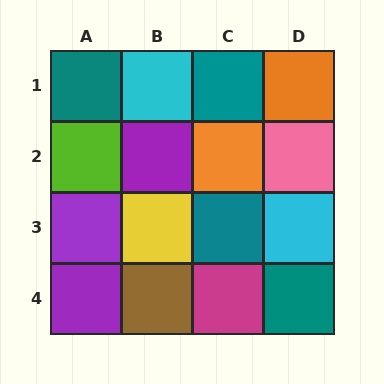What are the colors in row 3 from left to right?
Purple, yellow, teal, cyan.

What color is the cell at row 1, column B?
Cyan.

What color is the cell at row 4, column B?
Brown.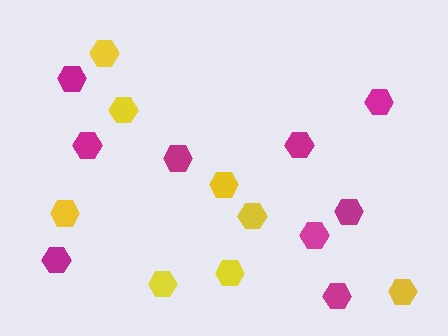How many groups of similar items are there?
There are 2 groups: one group of magenta hexagons (9) and one group of yellow hexagons (8).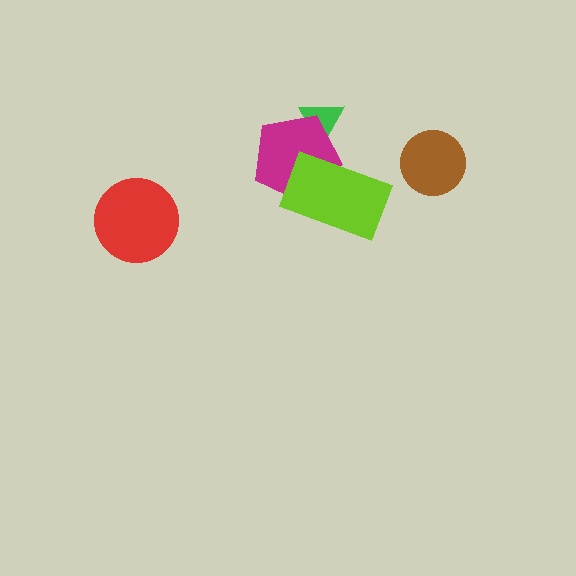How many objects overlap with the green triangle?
1 object overlaps with the green triangle.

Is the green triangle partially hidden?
Yes, it is partially covered by another shape.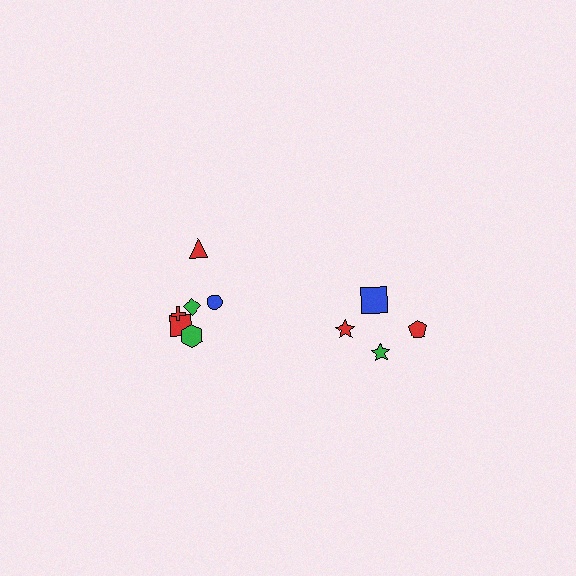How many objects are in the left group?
There are 6 objects.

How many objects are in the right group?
There are 4 objects.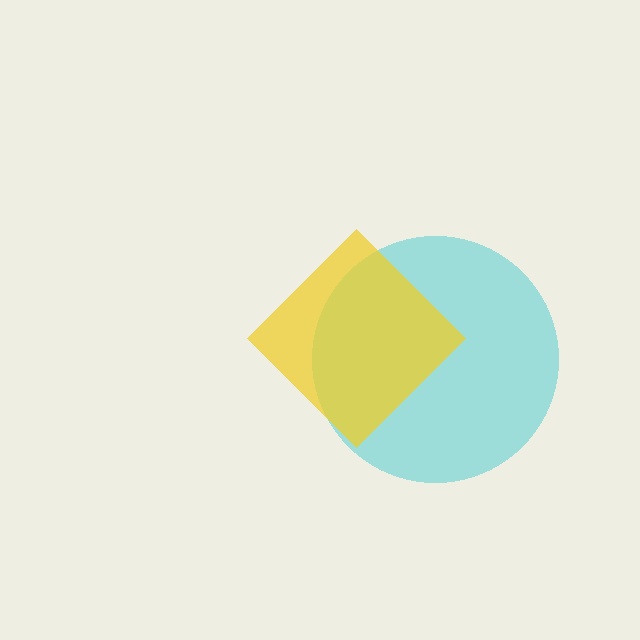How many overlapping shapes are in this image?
There are 2 overlapping shapes in the image.